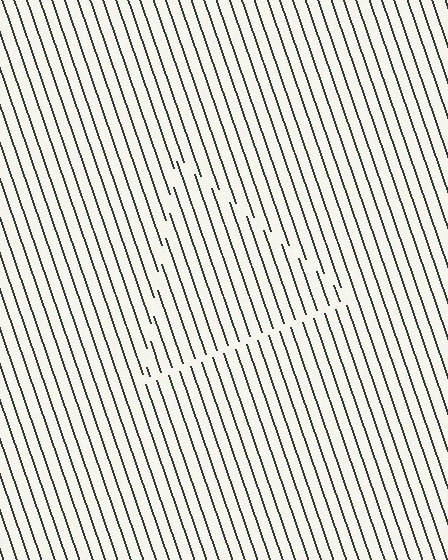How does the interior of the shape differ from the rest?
The interior of the shape contains the same grating, shifted by half a period — the contour is defined by the phase discontinuity where line-ends from the inner and outer gratings abut.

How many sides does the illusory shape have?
3 sides — the line-ends trace a triangle.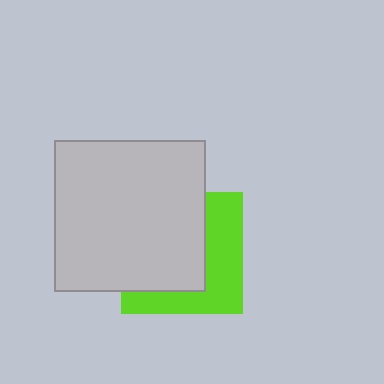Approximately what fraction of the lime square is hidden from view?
Roughly 56% of the lime square is hidden behind the light gray square.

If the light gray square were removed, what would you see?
You would see the complete lime square.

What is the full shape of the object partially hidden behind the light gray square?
The partially hidden object is a lime square.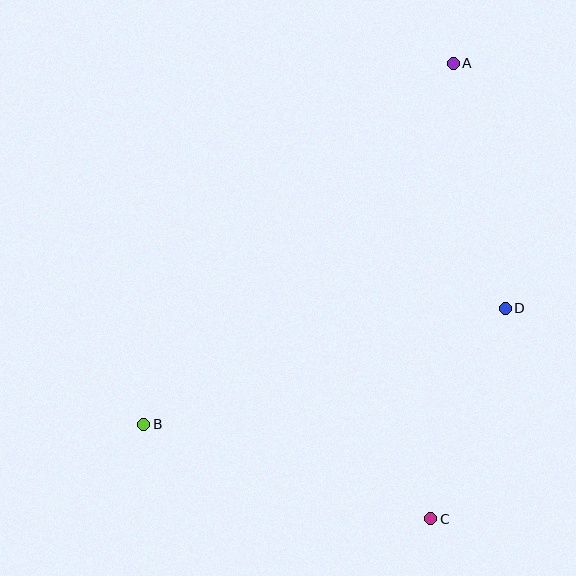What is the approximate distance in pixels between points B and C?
The distance between B and C is approximately 302 pixels.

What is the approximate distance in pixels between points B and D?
The distance between B and D is approximately 379 pixels.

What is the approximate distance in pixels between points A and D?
The distance between A and D is approximately 250 pixels.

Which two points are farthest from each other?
Points A and B are farthest from each other.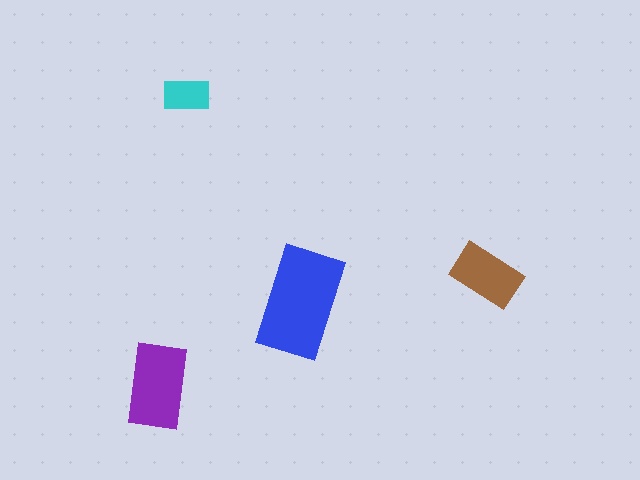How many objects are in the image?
There are 4 objects in the image.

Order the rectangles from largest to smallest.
the blue one, the purple one, the brown one, the cyan one.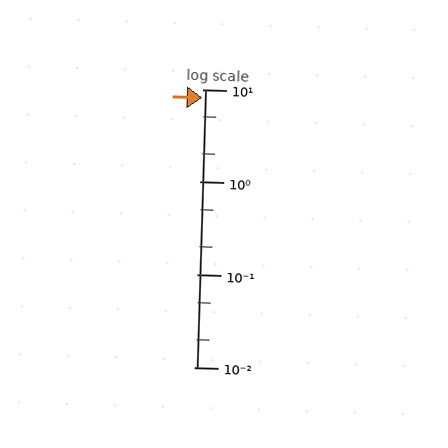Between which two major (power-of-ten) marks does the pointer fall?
The pointer is between 1 and 10.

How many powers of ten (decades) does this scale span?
The scale spans 3 decades, from 0.01 to 10.